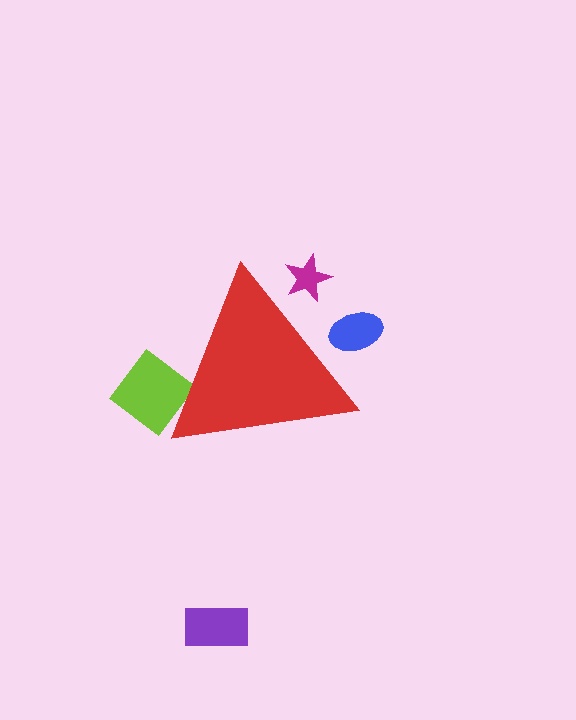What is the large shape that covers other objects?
A red triangle.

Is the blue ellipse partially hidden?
Yes, the blue ellipse is partially hidden behind the red triangle.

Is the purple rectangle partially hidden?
No, the purple rectangle is fully visible.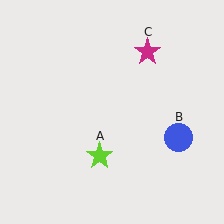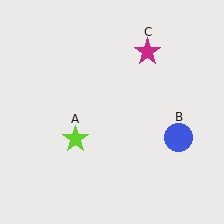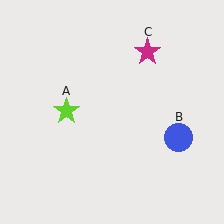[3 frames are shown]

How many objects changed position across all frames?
1 object changed position: lime star (object A).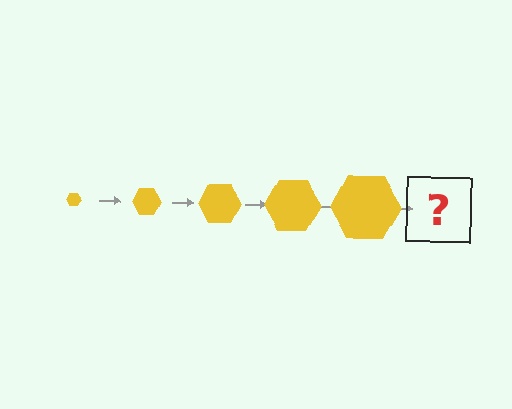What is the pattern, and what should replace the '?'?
The pattern is that the hexagon gets progressively larger each step. The '?' should be a yellow hexagon, larger than the previous one.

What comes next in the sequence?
The next element should be a yellow hexagon, larger than the previous one.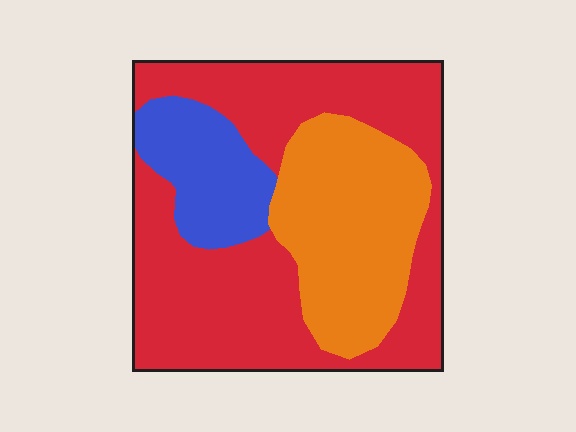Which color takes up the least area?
Blue, at roughly 15%.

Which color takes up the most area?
Red, at roughly 55%.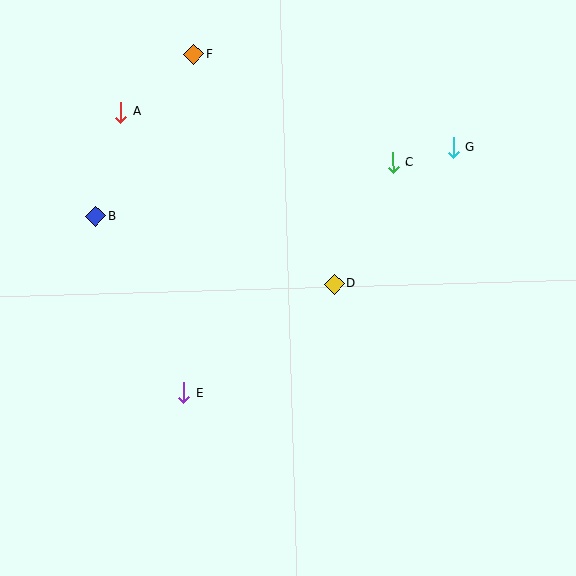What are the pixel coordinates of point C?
Point C is at (393, 163).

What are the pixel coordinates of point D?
Point D is at (334, 284).